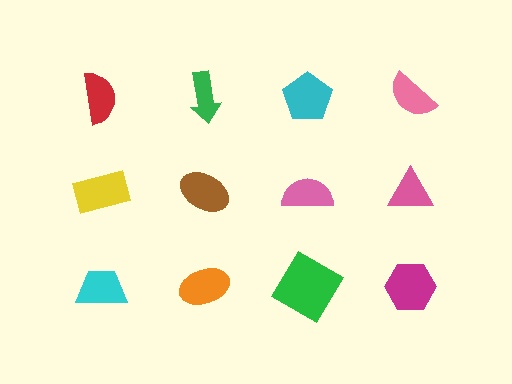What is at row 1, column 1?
A red semicircle.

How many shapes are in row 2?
4 shapes.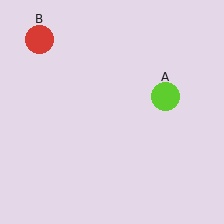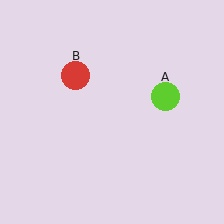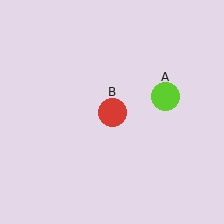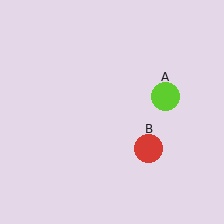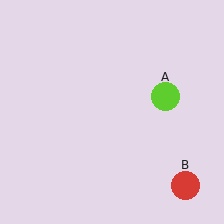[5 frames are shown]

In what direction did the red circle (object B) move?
The red circle (object B) moved down and to the right.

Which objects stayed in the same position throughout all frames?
Lime circle (object A) remained stationary.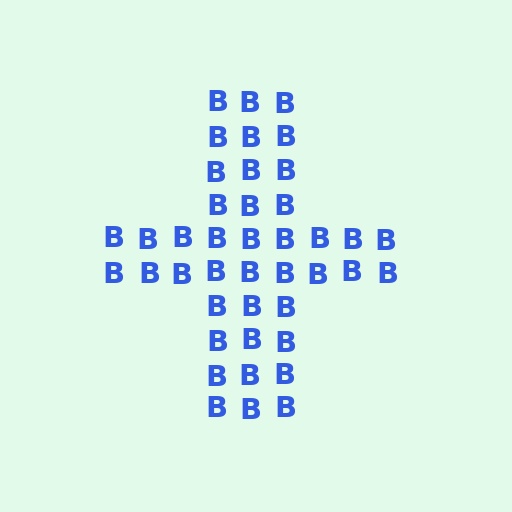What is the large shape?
The large shape is a cross.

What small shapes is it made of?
It is made of small letter B's.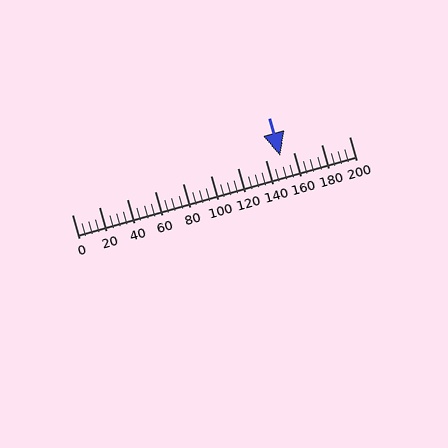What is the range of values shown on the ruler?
The ruler shows values from 0 to 200.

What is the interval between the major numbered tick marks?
The major tick marks are spaced 20 units apart.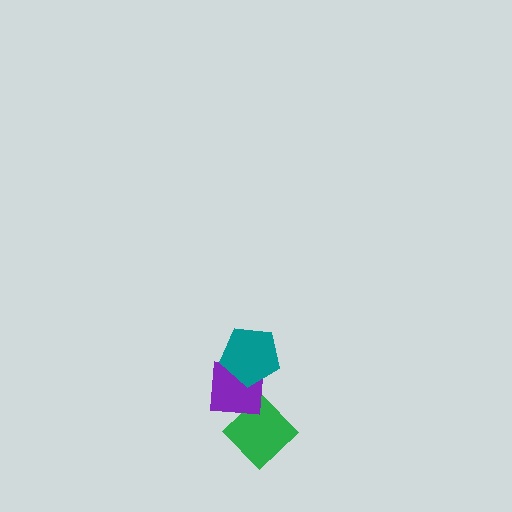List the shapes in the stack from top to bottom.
From top to bottom: the teal pentagon, the purple square, the green diamond.